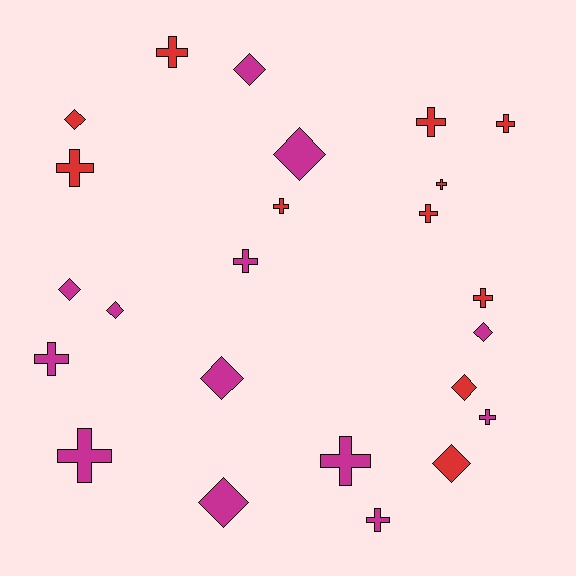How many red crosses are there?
There are 8 red crosses.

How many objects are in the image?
There are 24 objects.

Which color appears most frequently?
Magenta, with 13 objects.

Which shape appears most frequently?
Cross, with 14 objects.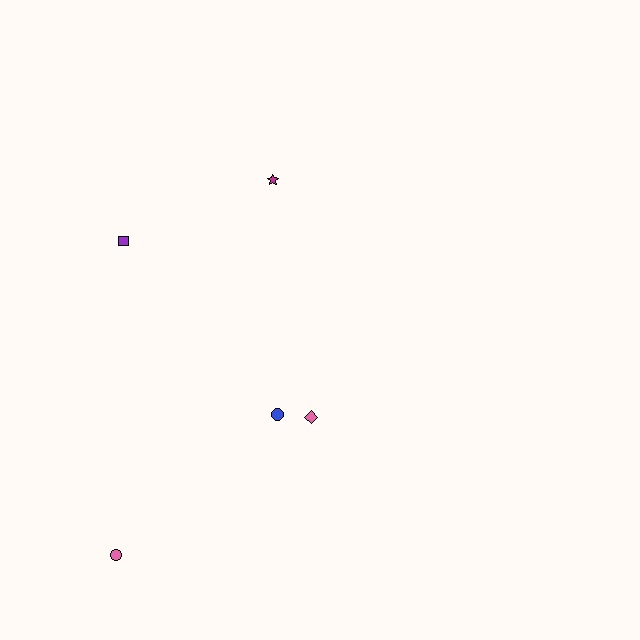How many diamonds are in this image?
There is 1 diamond.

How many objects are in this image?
There are 5 objects.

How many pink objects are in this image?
There are 2 pink objects.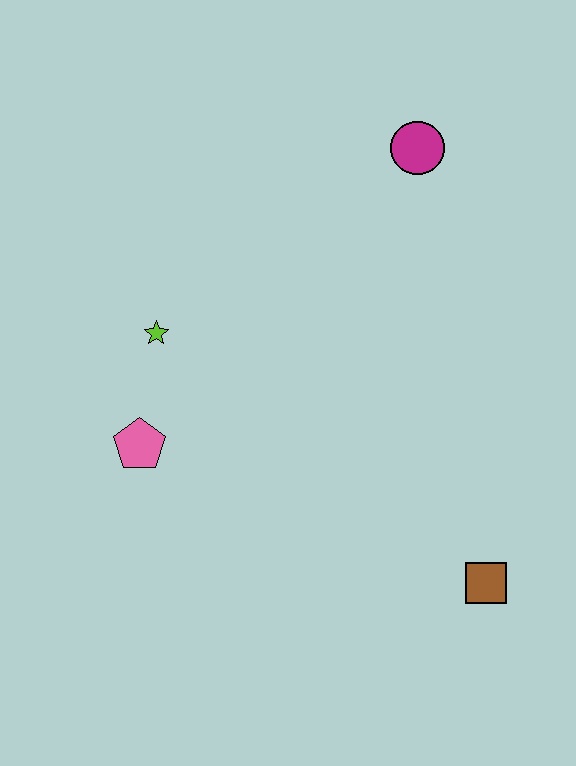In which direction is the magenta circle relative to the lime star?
The magenta circle is to the right of the lime star.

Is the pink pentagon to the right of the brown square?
No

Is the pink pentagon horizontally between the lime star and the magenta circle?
No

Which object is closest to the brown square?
The pink pentagon is closest to the brown square.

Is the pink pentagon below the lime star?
Yes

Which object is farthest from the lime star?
The brown square is farthest from the lime star.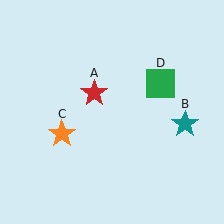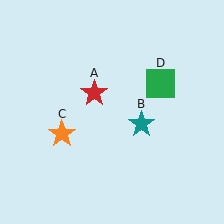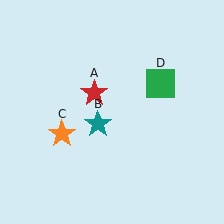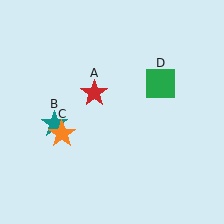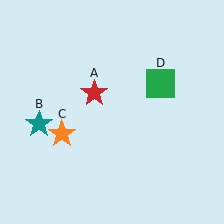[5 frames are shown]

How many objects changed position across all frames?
1 object changed position: teal star (object B).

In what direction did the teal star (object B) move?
The teal star (object B) moved left.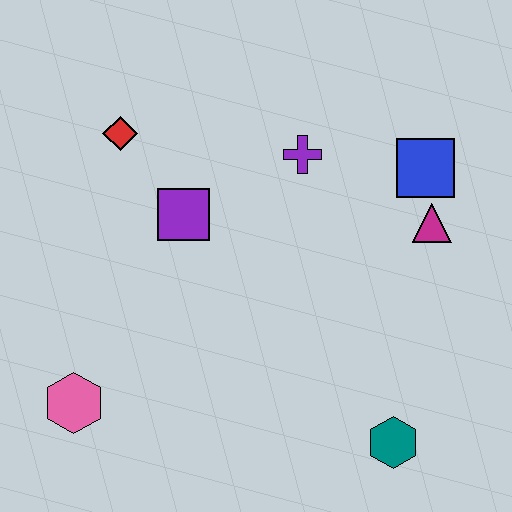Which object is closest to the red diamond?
The purple square is closest to the red diamond.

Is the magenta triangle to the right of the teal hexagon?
Yes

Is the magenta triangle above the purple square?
No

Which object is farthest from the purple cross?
The pink hexagon is farthest from the purple cross.